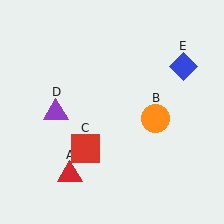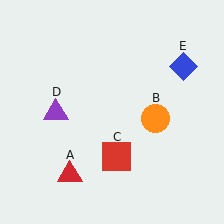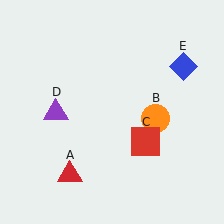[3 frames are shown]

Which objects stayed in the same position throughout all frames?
Red triangle (object A) and orange circle (object B) and purple triangle (object D) and blue diamond (object E) remained stationary.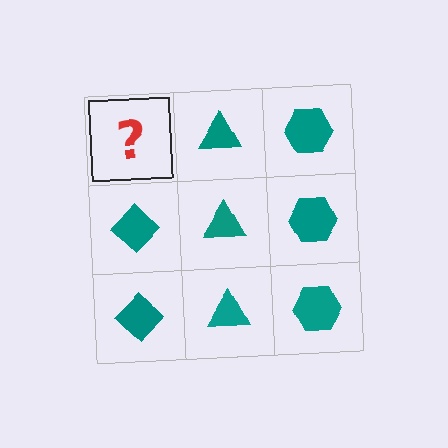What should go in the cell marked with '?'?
The missing cell should contain a teal diamond.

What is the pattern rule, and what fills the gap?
The rule is that each column has a consistent shape. The gap should be filled with a teal diamond.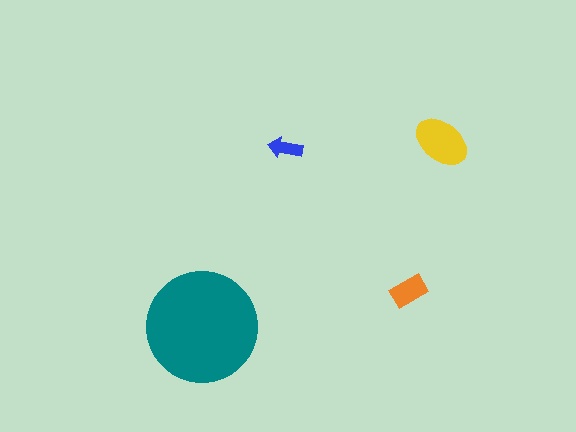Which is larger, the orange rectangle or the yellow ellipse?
The yellow ellipse.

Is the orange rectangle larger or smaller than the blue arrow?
Larger.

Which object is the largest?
The teal circle.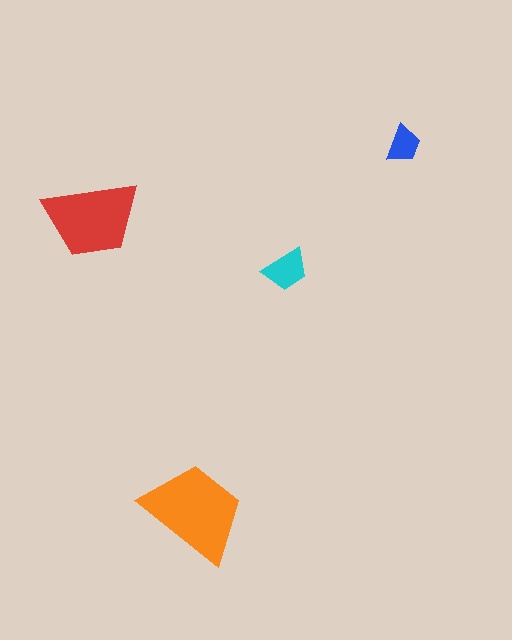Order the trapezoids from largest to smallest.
the orange one, the red one, the cyan one, the blue one.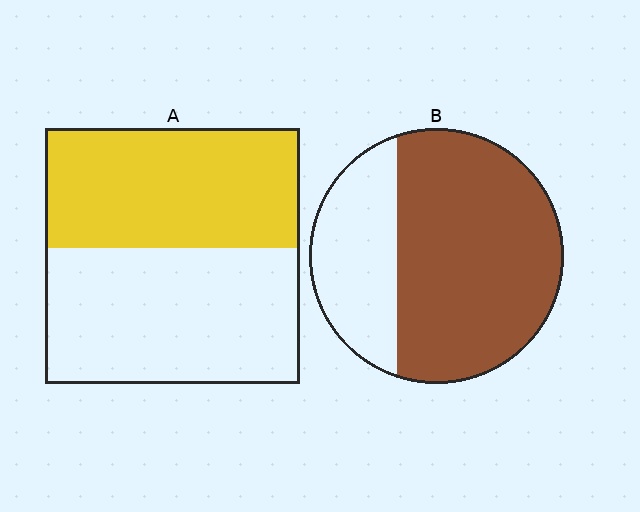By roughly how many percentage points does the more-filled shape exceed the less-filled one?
By roughly 25 percentage points (B over A).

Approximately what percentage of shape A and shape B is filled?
A is approximately 45% and B is approximately 70%.